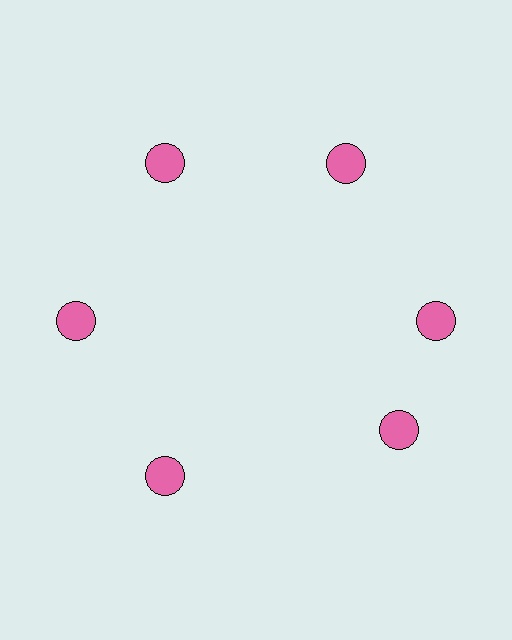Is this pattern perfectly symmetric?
No. The 6 pink circles are arranged in a ring, but one element near the 5 o'clock position is rotated out of alignment along the ring, breaking the 6-fold rotational symmetry.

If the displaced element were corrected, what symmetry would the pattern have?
It would have 6-fold rotational symmetry — the pattern would map onto itself every 60 degrees.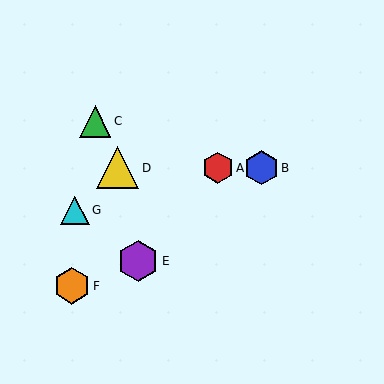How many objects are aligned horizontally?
3 objects (A, B, D) are aligned horizontally.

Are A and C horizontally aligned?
No, A is at y≈168 and C is at y≈121.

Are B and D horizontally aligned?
Yes, both are at y≈168.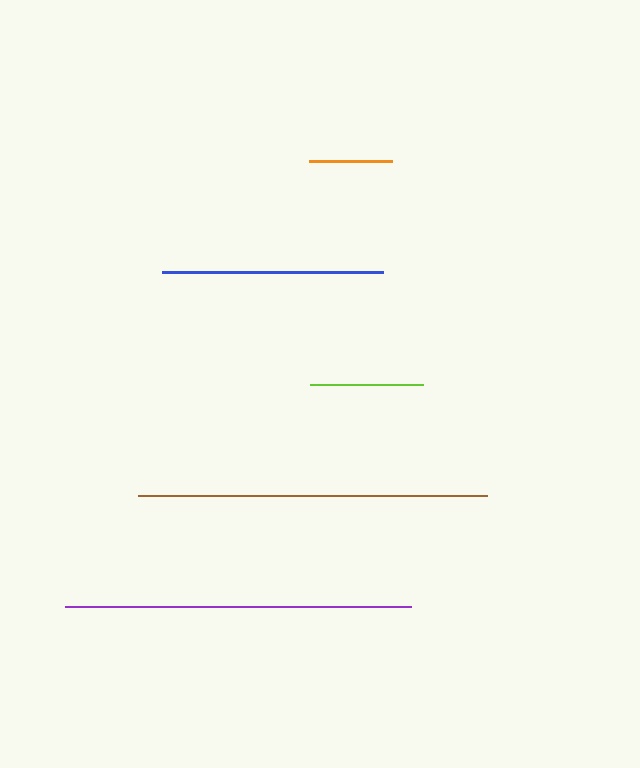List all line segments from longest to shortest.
From longest to shortest: brown, purple, blue, lime, orange.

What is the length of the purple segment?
The purple segment is approximately 346 pixels long.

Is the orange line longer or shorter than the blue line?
The blue line is longer than the orange line.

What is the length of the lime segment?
The lime segment is approximately 112 pixels long.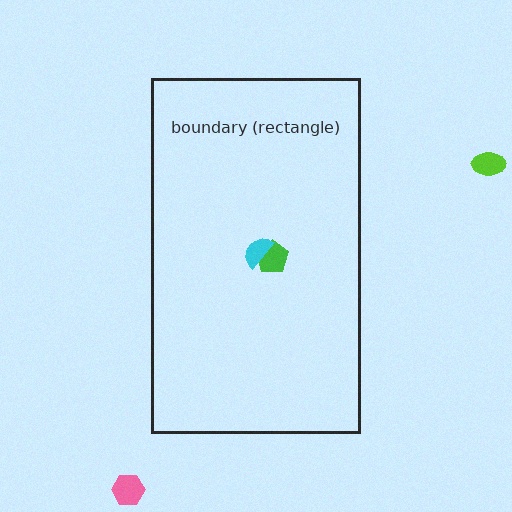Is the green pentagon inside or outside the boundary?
Inside.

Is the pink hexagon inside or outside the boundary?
Outside.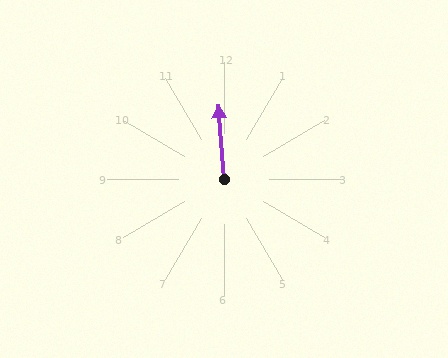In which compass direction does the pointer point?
North.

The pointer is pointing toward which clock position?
Roughly 12 o'clock.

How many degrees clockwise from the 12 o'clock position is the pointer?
Approximately 356 degrees.